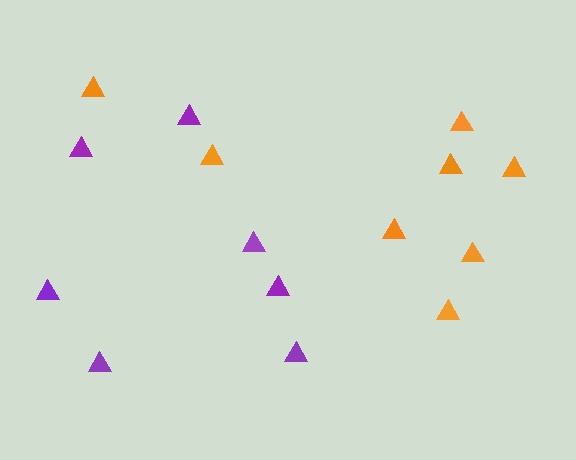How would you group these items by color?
There are 2 groups: one group of orange triangles (8) and one group of purple triangles (7).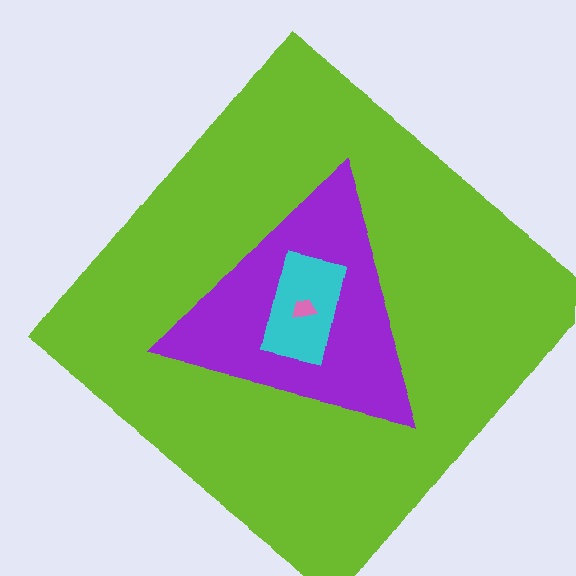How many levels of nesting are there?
4.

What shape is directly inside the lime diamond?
The purple triangle.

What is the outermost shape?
The lime diamond.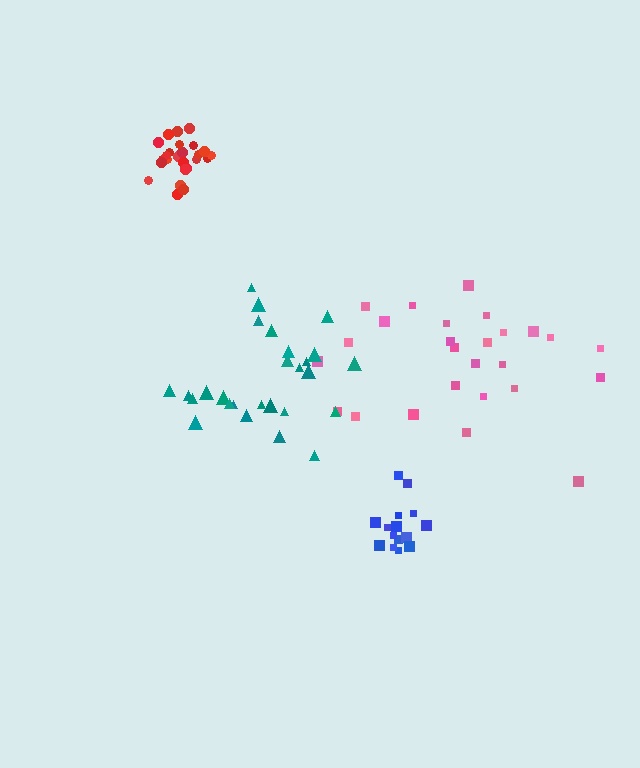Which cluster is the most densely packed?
Red.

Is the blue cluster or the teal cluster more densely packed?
Blue.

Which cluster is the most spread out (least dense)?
Pink.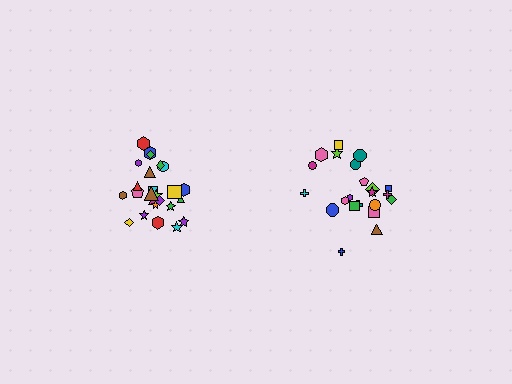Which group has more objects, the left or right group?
The left group.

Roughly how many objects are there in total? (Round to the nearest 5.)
Roughly 45 objects in total.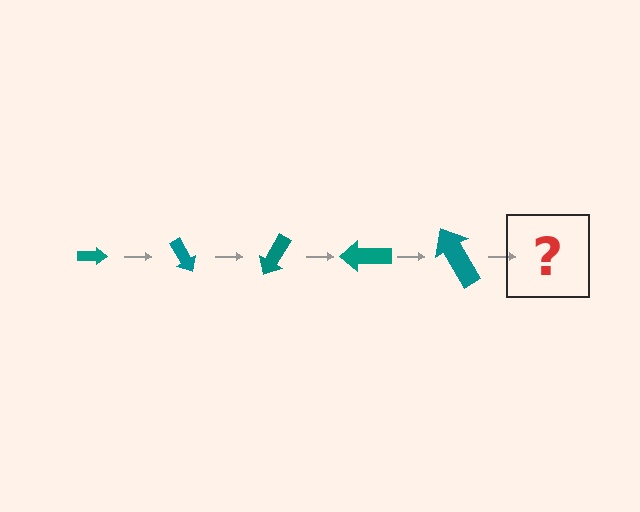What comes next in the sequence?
The next element should be an arrow, larger than the previous one and rotated 300 degrees from the start.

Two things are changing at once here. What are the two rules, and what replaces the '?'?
The two rules are that the arrow grows larger each step and it rotates 60 degrees each step. The '?' should be an arrow, larger than the previous one and rotated 300 degrees from the start.